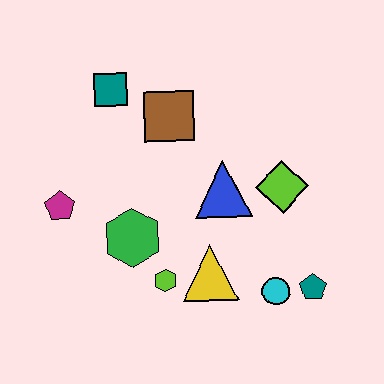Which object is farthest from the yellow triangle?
The teal square is farthest from the yellow triangle.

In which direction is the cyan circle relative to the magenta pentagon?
The cyan circle is to the right of the magenta pentagon.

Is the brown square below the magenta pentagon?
No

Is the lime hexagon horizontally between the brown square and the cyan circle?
No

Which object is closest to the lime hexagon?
The yellow triangle is closest to the lime hexagon.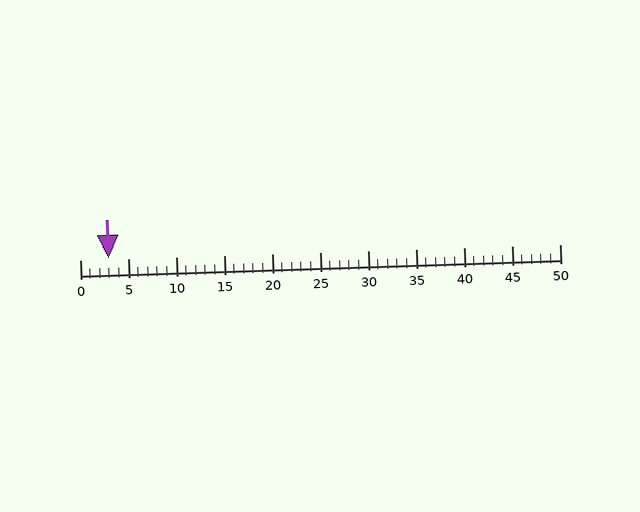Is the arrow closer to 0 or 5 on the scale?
The arrow is closer to 5.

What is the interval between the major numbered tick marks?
The major tick marks are spaced 5 units apart.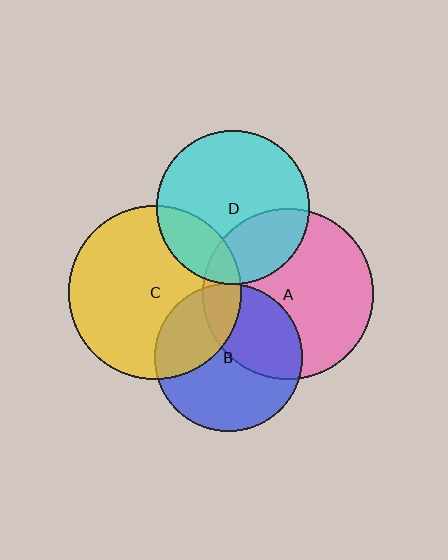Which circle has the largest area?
Circle C (yellow).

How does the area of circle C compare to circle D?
Approximately 1.3 times.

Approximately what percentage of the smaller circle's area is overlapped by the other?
Approximately 15%.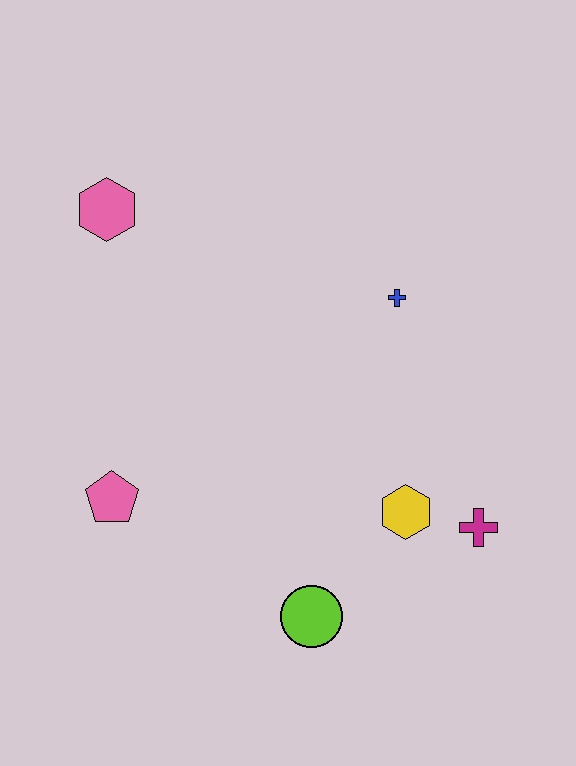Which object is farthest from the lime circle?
The pink hexagon is farthest from the lime circle.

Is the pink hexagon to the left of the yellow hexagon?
Yes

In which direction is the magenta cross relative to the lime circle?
The magenta cross is to the right of the lime circle.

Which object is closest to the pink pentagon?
The lime circle is closest to the pink pentagon.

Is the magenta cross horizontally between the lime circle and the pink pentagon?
No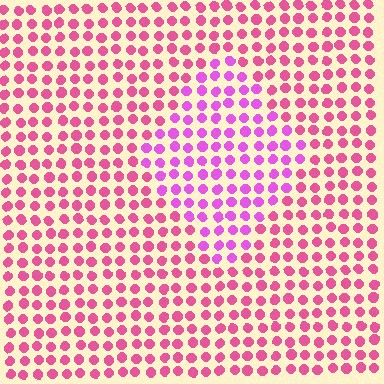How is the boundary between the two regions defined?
The boundary is defined purely by a slight shift in hue (about 32 degrees). Spacing, size, and orientation are identical on both sides.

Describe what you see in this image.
The image is filled with small pink elements in a uniform arrangement. A diamond-shaped region is visible where the elements are tinted to a slightly different hue, forming a subtle color boundary.